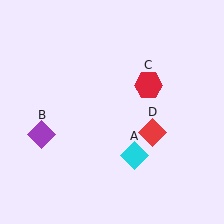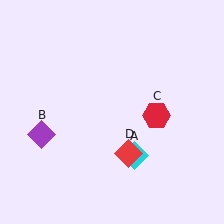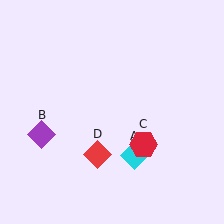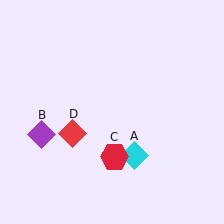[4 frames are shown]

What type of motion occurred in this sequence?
The red hexagon (object C), red diamond (object D) rotated clockwise around the center of the scene.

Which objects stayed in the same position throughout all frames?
Cyan diamond (object A) and purple diamond (object B) remained stationary.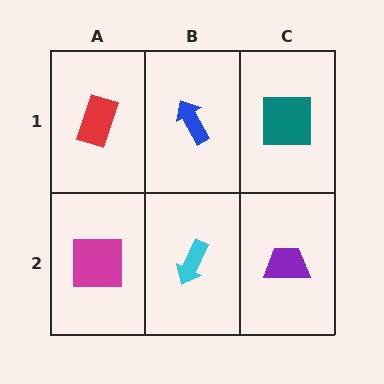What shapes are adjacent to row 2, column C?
A teal square (row 1, column C), a cyan arrow (row 2, column B).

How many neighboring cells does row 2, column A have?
2.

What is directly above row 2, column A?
A red rectangle.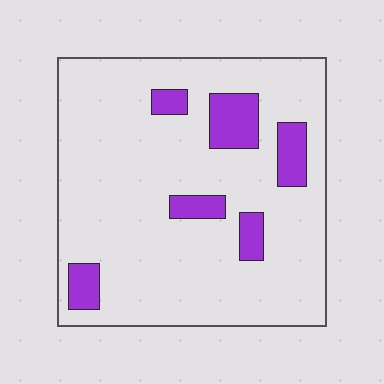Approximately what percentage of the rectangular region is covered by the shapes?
Approximately 15%.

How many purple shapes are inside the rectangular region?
6.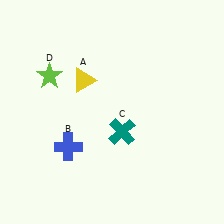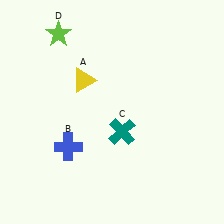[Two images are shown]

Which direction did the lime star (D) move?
The lime star (D) moved up.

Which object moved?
The lime star (D) moved up.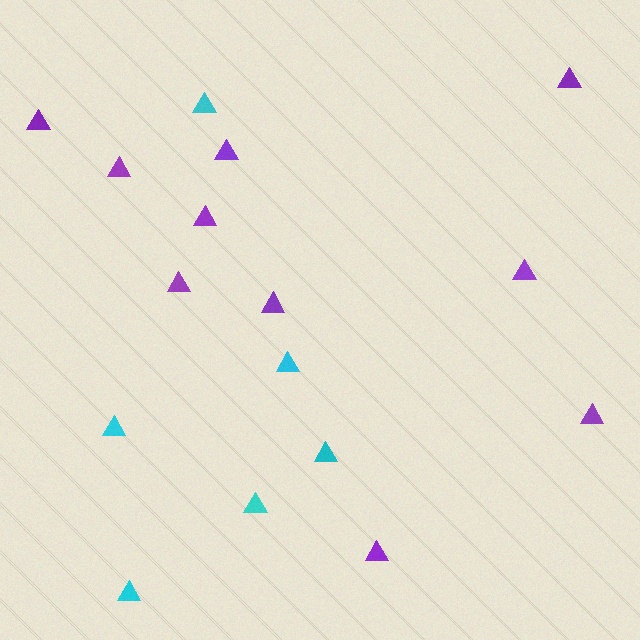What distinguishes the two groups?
There are 2 groups: one group of purple triangles (10) and one group of cyan triangles (6).